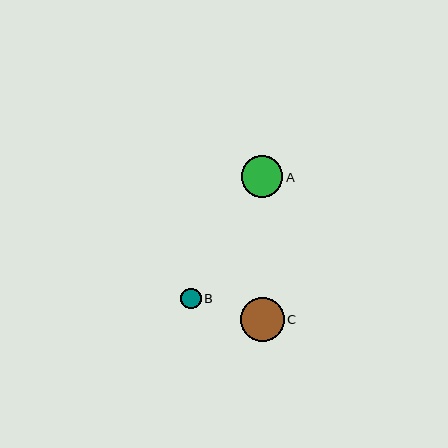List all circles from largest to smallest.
From largest to smallest: C, A, B.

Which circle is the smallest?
Circle B is the smallest with a size of approximately 21 pixels.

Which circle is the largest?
Circle C is the largest with a size of approximately 44 pixels.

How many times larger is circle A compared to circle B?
Circle A is approximately 2.0 times the size of circle B.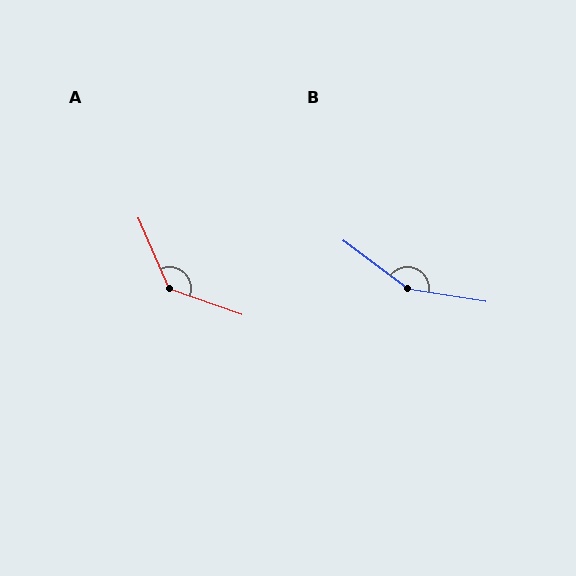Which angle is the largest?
B, at approximately 152 degrees.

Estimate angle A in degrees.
Approximately 133 degrees.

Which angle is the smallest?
A, at approximately 133 degrees.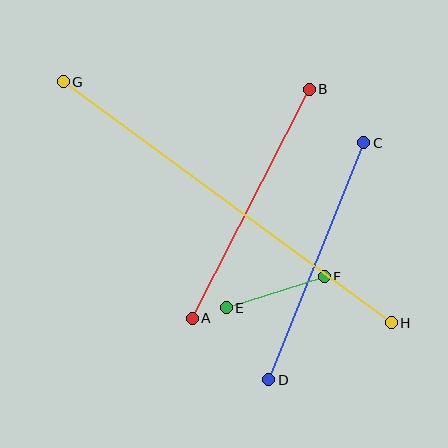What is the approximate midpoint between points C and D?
The midpoint is at approximately (316, 261) pixels.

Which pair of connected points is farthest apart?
Points G and H are farthest apart.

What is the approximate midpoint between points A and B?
The midpoint is at approximately (251, 204) pixels.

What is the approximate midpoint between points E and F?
The midpoint is at approximately (275, 292) pixels.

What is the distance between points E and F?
The distance is approximately 103 pixels.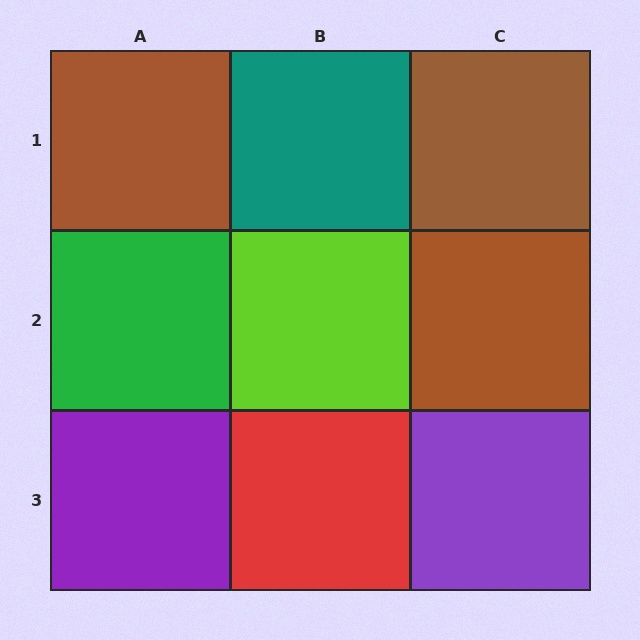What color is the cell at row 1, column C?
Brown.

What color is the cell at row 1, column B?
Teal.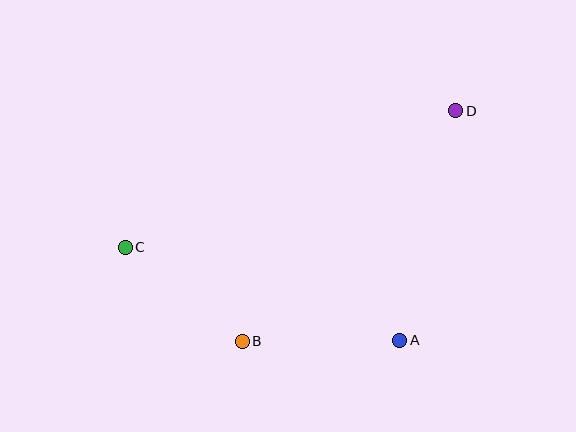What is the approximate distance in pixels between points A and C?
The distance between A and C is approximately 290 pixels.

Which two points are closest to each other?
Points B and C are closest to each other.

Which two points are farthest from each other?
Points C and D are farthest from each other.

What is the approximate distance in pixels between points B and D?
The distance between B and D is approximately 314 pixels.